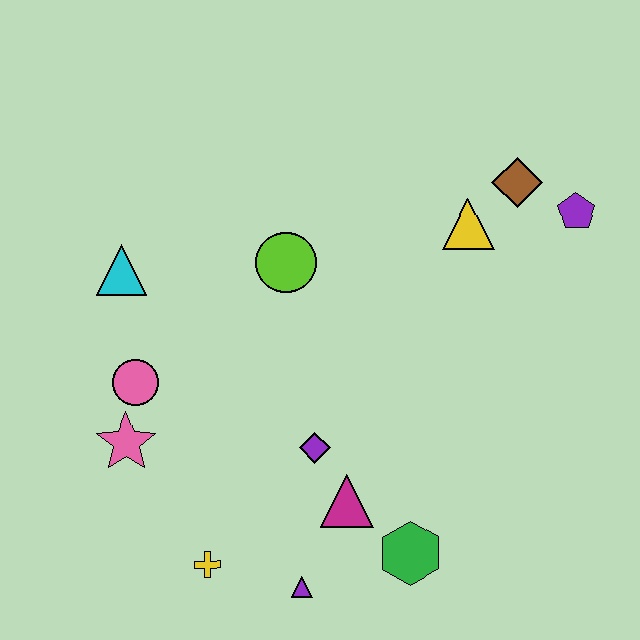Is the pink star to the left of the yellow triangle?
Yes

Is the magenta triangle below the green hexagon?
No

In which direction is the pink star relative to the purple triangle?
The pink star is to the left of the purple triangle.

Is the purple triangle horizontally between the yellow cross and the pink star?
No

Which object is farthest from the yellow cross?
The purple pentagon is farthest from the yellow cross.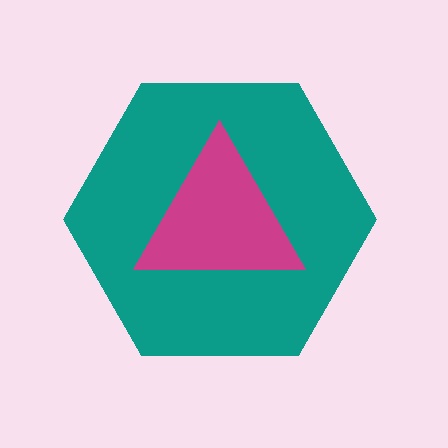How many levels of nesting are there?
2.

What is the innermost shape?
The magenta triangle.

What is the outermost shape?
The teal hexagon.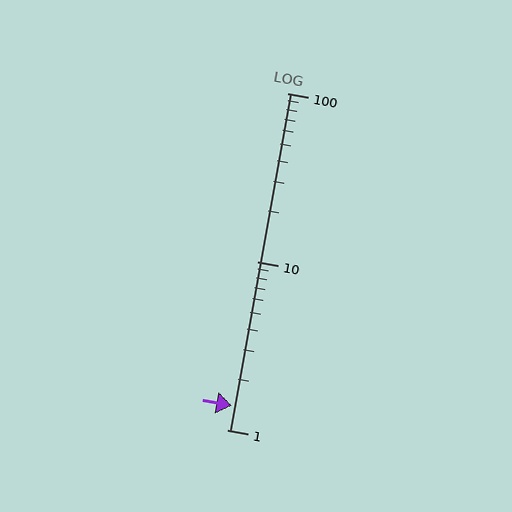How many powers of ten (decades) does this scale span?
The scale spans 2 decades, from 1 to 100.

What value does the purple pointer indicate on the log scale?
The pointer indicates approximately 1.4.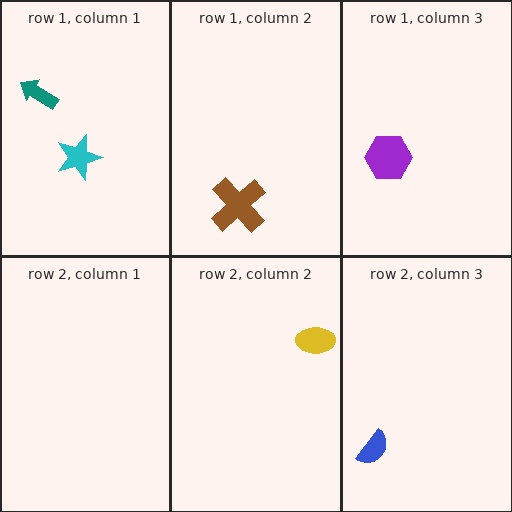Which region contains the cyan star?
The row 1, column 1 region.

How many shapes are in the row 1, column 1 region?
2.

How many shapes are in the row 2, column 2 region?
1.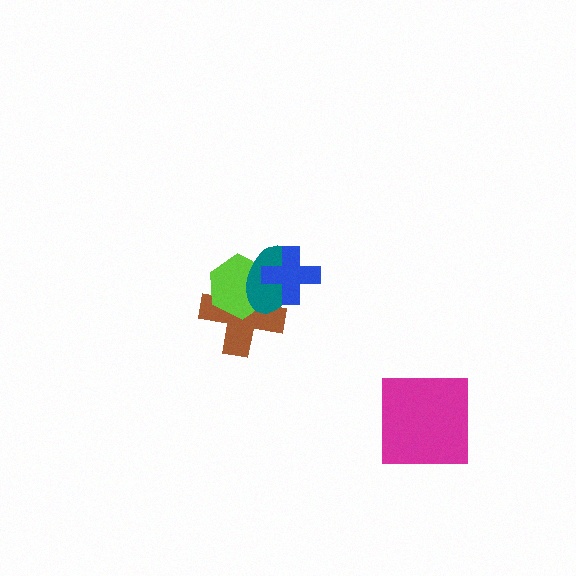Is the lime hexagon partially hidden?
Yes, it is partially covered by another shape.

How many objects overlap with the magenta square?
0 objects overlap with the magenta square.